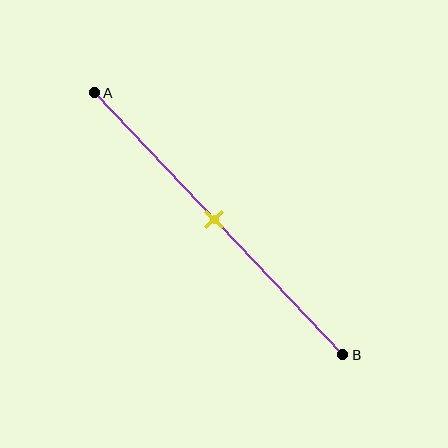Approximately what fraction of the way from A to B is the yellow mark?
The yellow mark is approximately 50% of the way from A to B.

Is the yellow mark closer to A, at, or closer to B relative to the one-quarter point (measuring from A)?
The yellow mark is closer to point B than the one-quarter point of segment AB.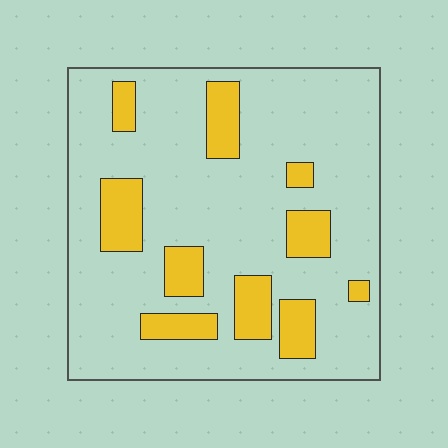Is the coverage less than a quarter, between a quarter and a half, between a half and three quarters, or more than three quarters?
Less than a quarter.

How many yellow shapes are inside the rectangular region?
10.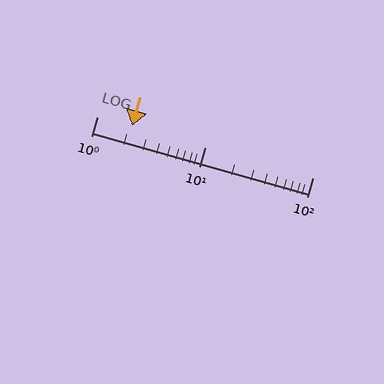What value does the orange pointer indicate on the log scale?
The pointer indicates approximately 2.1.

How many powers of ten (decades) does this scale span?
The scale spans 2 decades, from 1 to 100.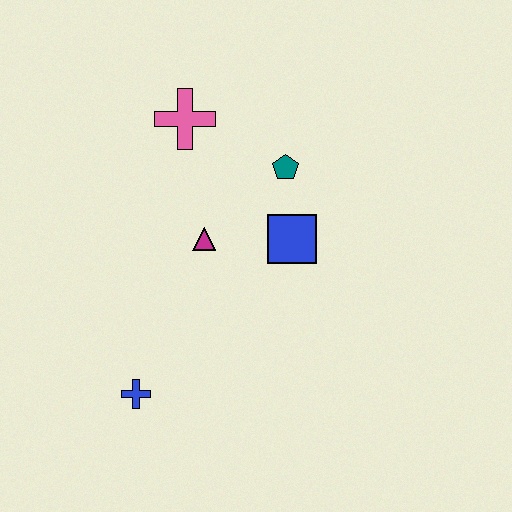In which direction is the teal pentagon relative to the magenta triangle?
The teal pentagon is to the right of the magenta triangle.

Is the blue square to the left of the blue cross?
No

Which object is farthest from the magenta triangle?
The blue cross is farthest from the magenta triangle.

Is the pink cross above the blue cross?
Yes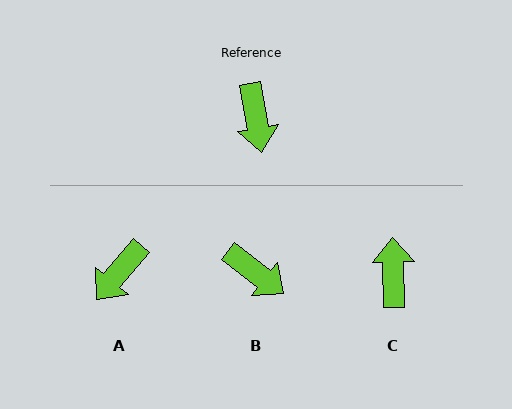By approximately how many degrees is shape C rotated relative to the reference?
Approximately 172 degrees counter-clockwise.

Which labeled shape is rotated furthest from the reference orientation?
C, about 172 degrees away.